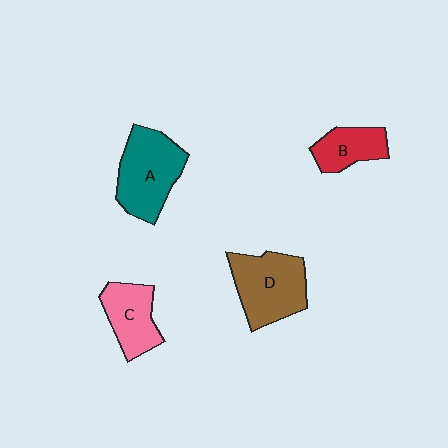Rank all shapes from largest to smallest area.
From largest to smallest: A (teal), D (brown), C (pink), B (red).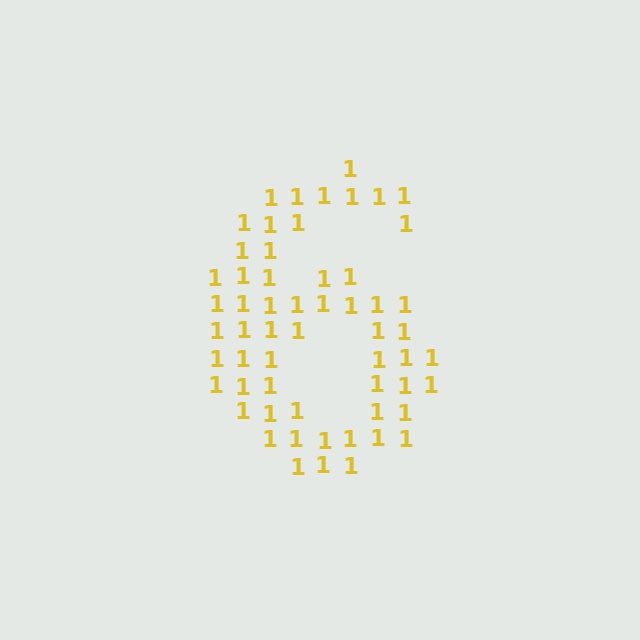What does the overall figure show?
The overall figure shows the digit 6.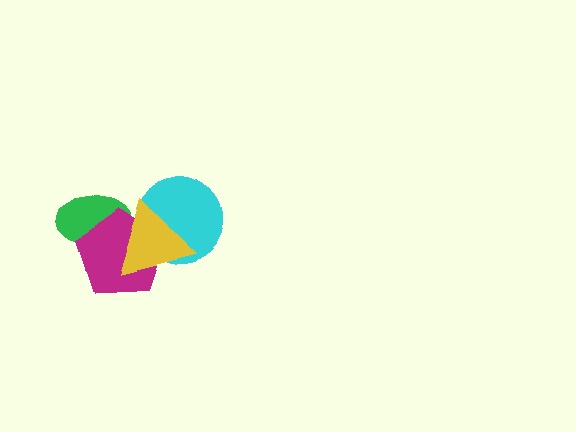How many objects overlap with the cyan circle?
2 objects overlap with the cyan circle.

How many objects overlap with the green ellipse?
2 objects overlap with the green ellipse.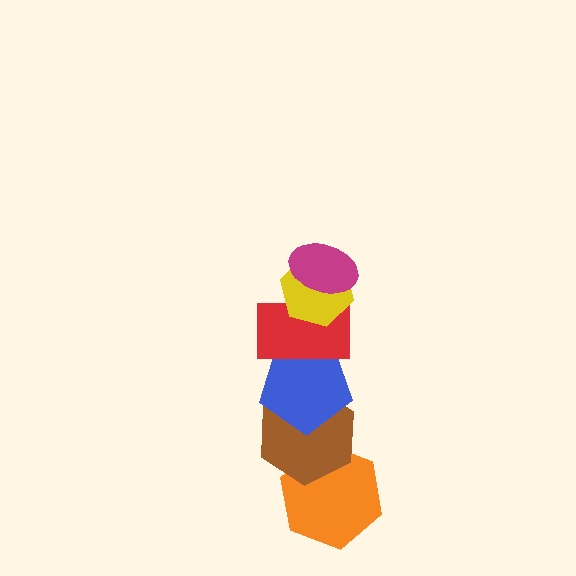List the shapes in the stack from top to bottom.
From top to bottom: the magenta ellipse, the yellow hexagon, the red rectangle, the blue pentagon, the brown hexagon, the orange hexagon.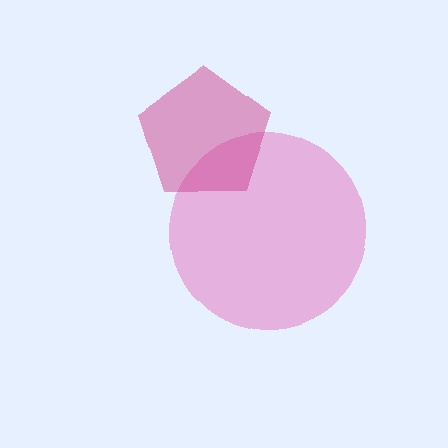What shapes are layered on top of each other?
The layered shapes are: a pink circle, a magenta pentagon.